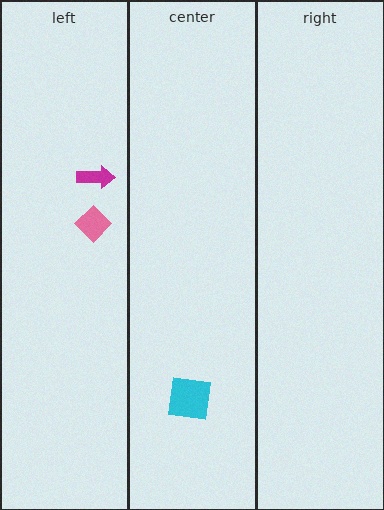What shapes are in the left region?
The magenta arrow, the pink diamond.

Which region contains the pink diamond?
The left region.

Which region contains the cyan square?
The center region.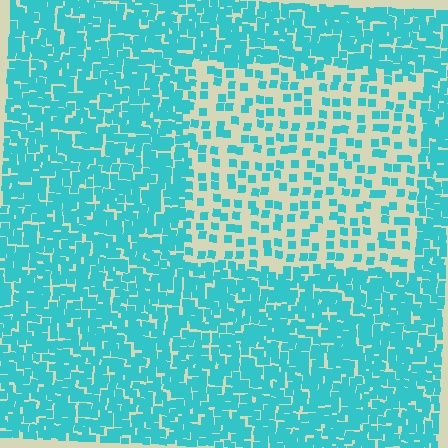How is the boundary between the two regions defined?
The boundary is defined by a change in element density (approximately 2.8x ratio). All elements are the same color, size, and shape.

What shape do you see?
I see a rectangle.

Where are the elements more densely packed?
The elements are more densely packed outside the rectangle boundary.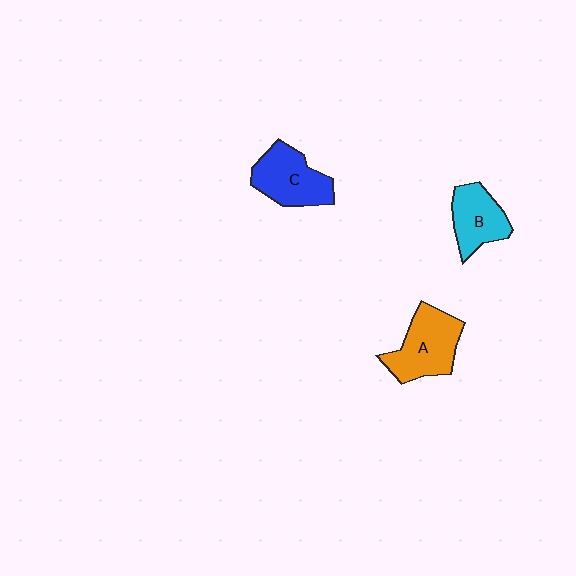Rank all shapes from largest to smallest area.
From largest to smallest: A (orange), C (blue), B (cyan).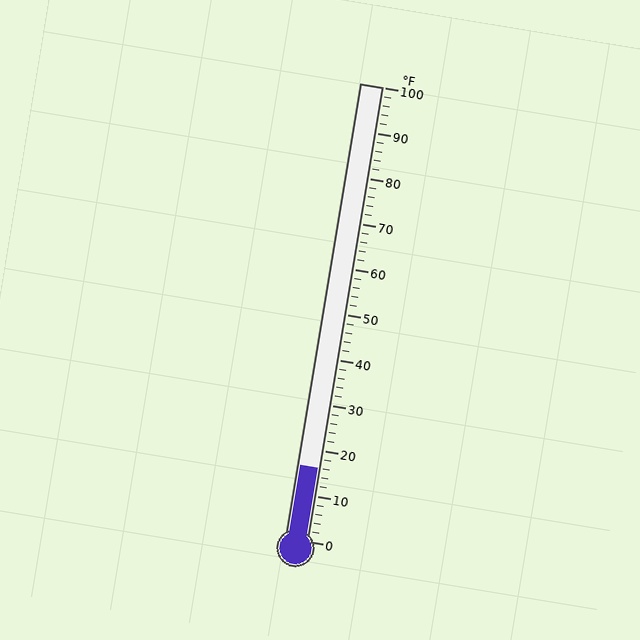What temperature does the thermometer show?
The thermometer shows approximately 16°F.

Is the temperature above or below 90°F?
The temperature is below 90°F.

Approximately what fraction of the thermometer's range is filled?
The thermometer is filled to approximately 15% of its range.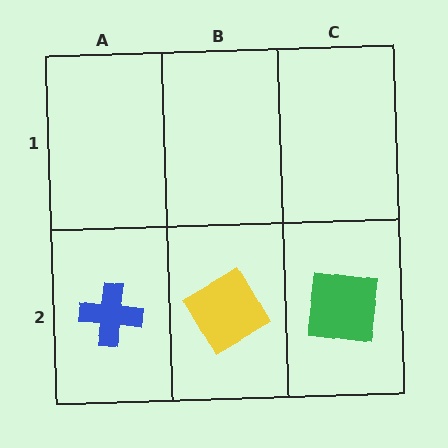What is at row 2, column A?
A blue cross.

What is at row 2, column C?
A green square.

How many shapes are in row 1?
0 shapes.